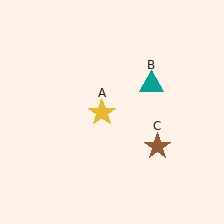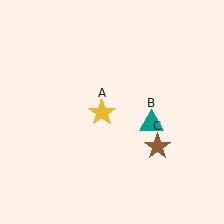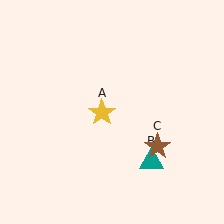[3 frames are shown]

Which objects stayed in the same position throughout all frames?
Yellow star (object A) and brown star (object C) remained stationary.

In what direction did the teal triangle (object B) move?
The teal triangle (object B) moved down.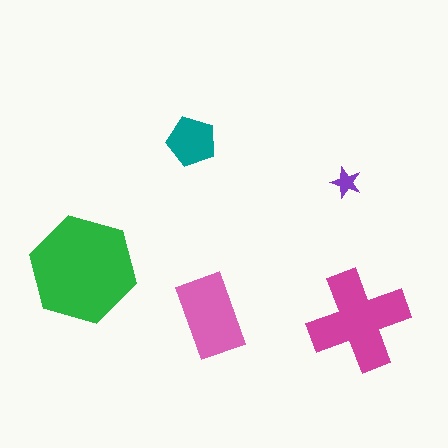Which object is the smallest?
The purple star.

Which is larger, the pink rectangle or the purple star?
The pink rectangle.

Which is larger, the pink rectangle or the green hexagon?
The green hexagon.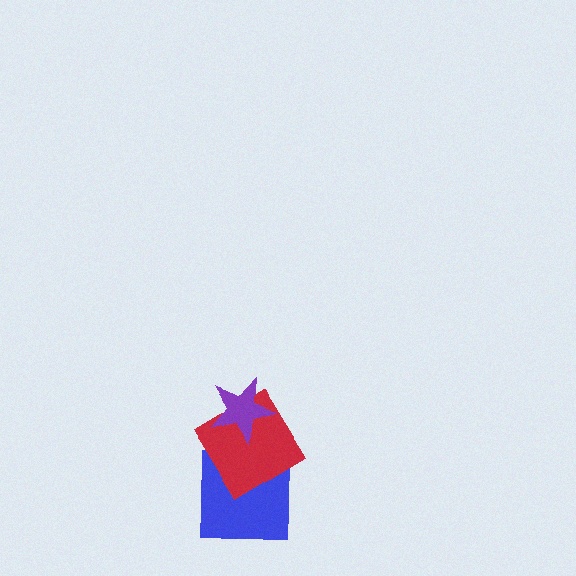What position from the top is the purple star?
The purple star is 1st from the top.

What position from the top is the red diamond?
The red diamond is 2nd from the top.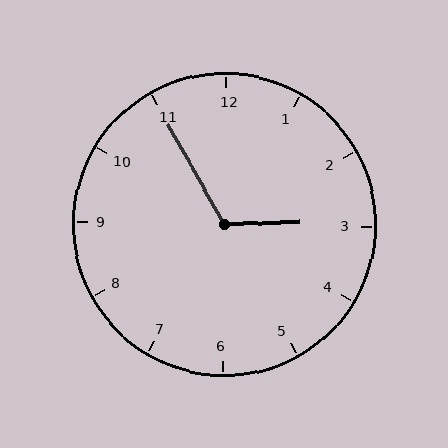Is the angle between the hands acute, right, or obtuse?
It is obtuse.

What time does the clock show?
2:55.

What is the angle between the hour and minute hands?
Approximately 118 degrees.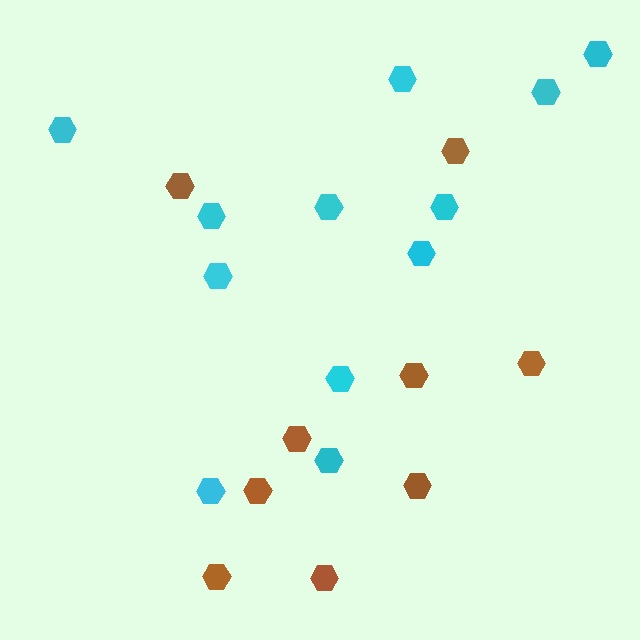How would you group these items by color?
There are 2 groups: one group of cyan hexagons (12) and one group of brown hexagons (9).